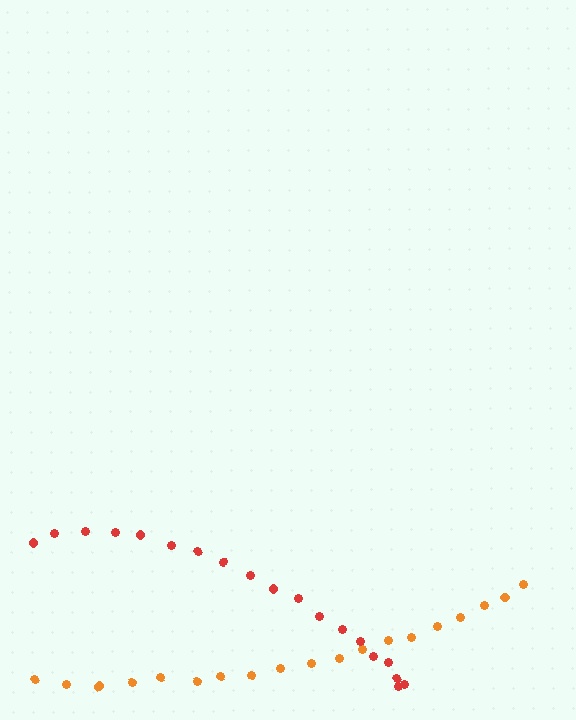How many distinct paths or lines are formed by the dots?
There are 2 distinct paths.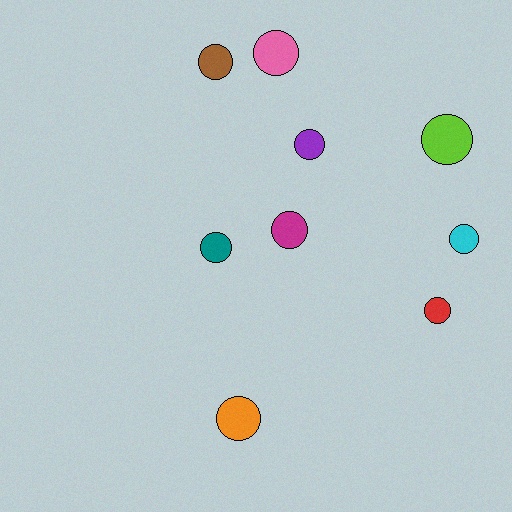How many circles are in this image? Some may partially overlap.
There are 9 circles.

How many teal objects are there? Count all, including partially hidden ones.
There is 1 teal object.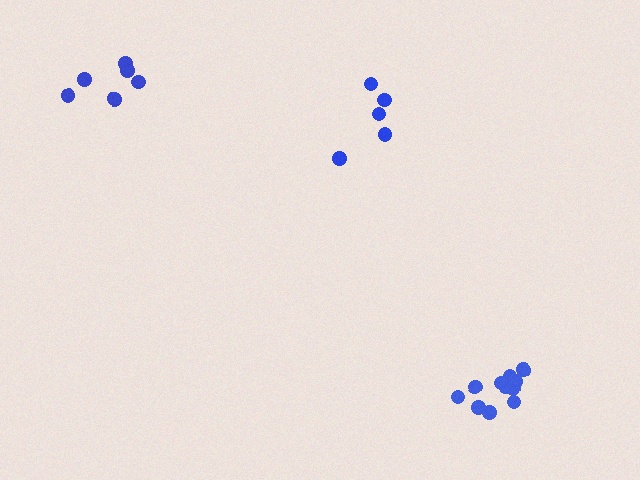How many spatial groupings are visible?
There are 3 spatial groupings.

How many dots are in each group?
Group 1: 6 dots, Group 2: 11 dots, Group 3: 5 dots (22 total).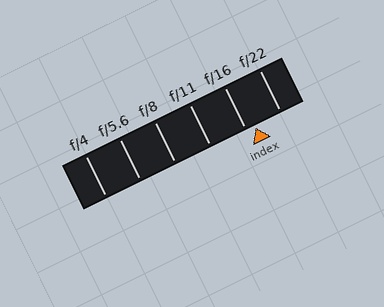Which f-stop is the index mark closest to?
The index mark is closest to f/16.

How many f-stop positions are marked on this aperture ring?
There are 6 f-stop positions marked.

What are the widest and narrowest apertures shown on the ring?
The widest aperture shown is f/4 and the narrowest is f/22.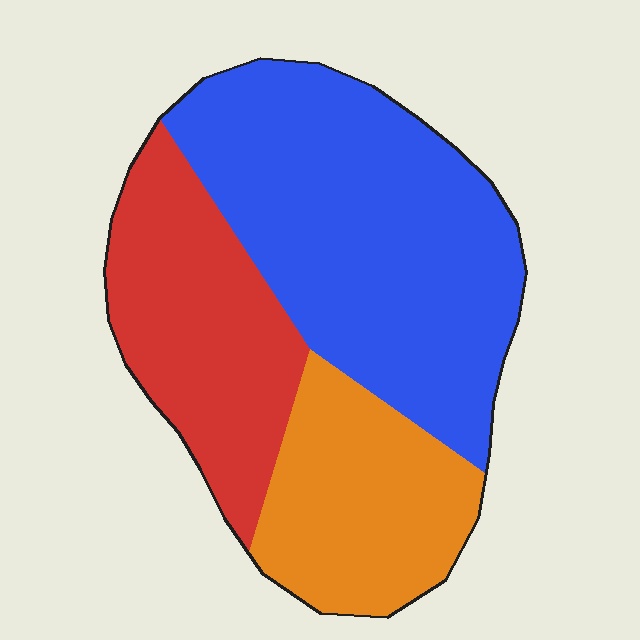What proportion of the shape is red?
Red covers about 25% of the shape.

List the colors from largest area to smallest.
From largest to smallest: blue, red, orange.